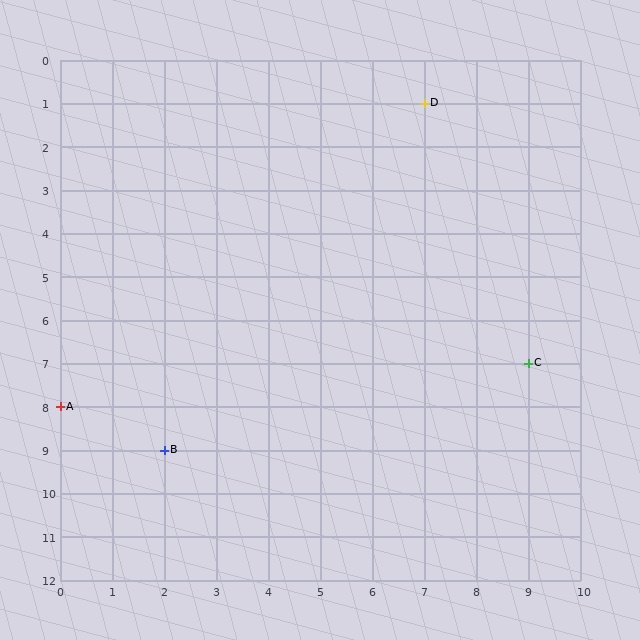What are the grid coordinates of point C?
Point C is at grid coordinates (9, 7).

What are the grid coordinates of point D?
Point D is at grid coordinates (7, 1).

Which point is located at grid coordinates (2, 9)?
Point B is at (2, 9).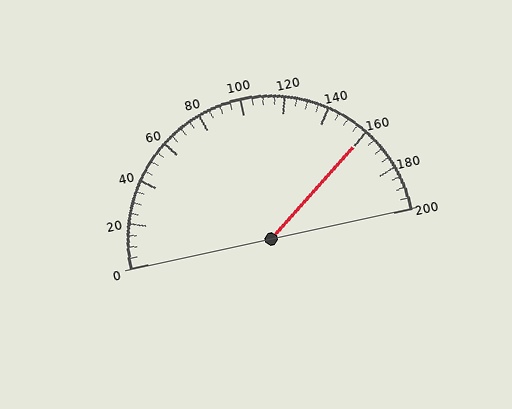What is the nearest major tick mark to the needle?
The nearest major tick mark is 160.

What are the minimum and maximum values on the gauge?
The gauge ranges from 0 to 200.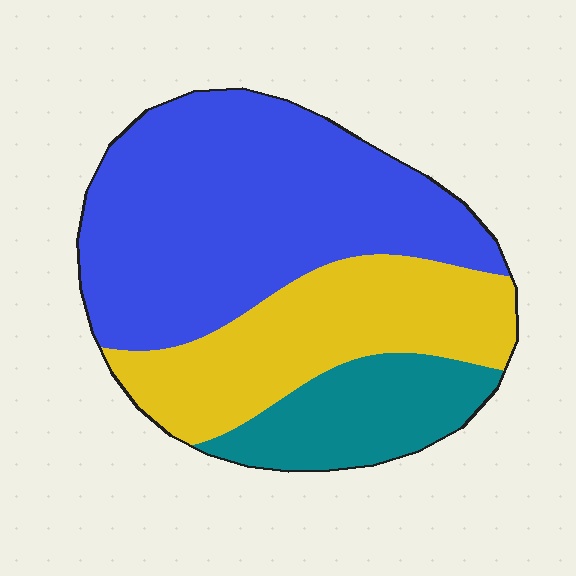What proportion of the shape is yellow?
Yellow covers 30% of the shape.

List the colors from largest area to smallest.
From largest to smallest: blue, yellow, teal.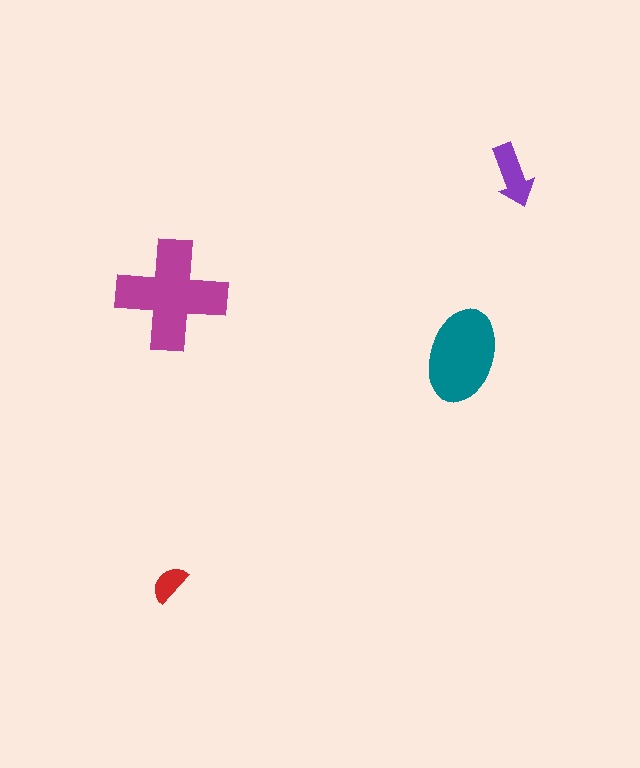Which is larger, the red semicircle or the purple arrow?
The purple arrow.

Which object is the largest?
The magenta cross.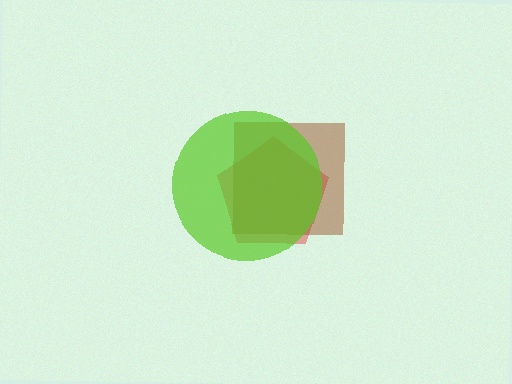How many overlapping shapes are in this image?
There are 3 overlapping shapes in the image.